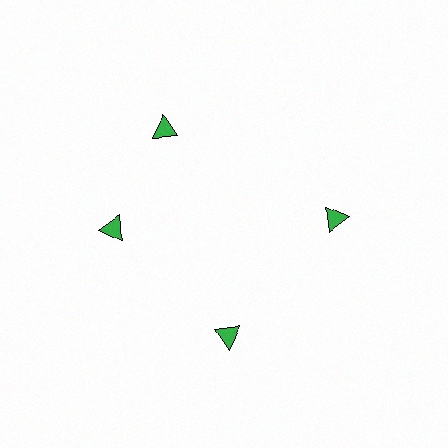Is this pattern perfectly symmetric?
No. The 4 green triangles are arranged in a ring, but one element near the 12 o'clock position is rotated out of alignment along the ring, breaking the 4-fold rotational symmetry.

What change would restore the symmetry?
The symmetry would be restored by rotating it back into even spacing with its neighbors so that all 4 triangles sit at equal angles and equal distance from the center.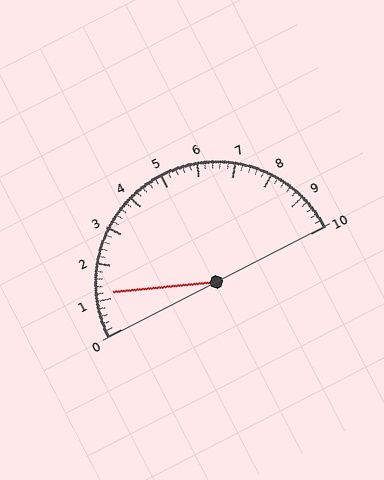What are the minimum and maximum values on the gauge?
The gauge ranges from 0 to 10.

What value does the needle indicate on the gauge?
The needle indicates approximately 1.2.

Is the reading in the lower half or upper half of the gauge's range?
The reading is in the lower half of the range (0 to 10).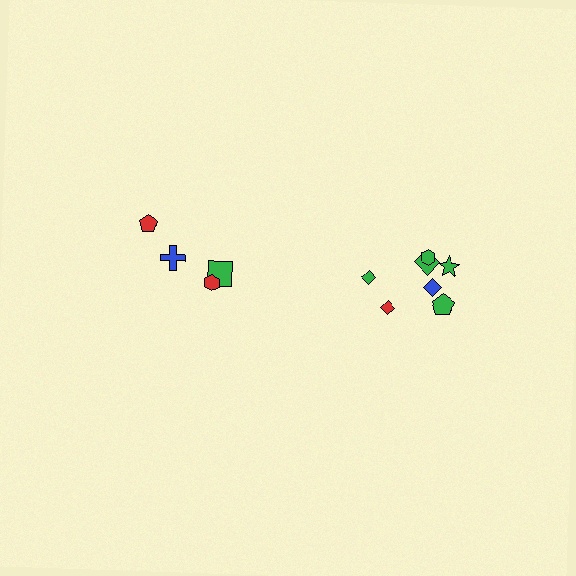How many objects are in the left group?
There are 4 objects.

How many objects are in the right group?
There are 7 objects.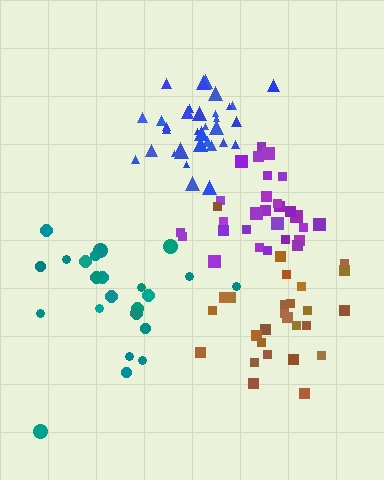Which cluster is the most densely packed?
Blue.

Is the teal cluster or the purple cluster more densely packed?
Purple.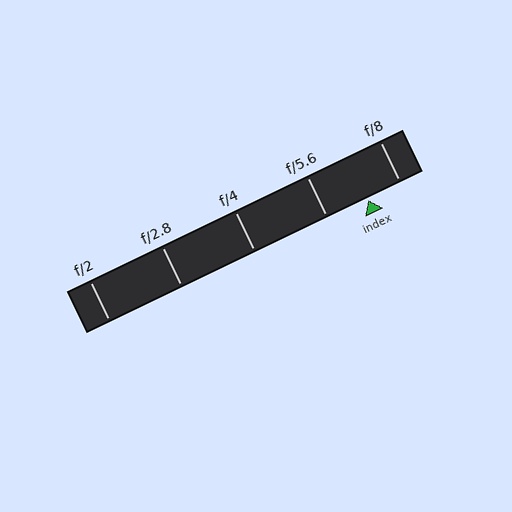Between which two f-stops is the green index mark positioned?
The index mark is between f/5.6 and f/8.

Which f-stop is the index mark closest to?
The index mark is closest to f/8.